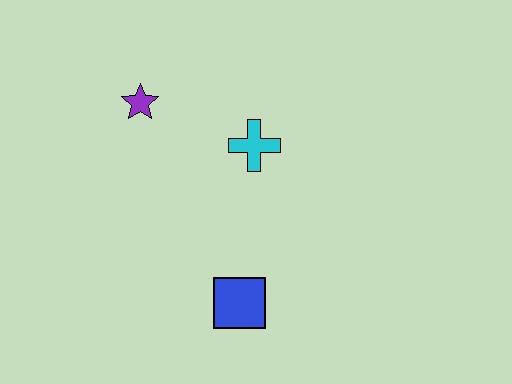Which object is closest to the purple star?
The cyan cross is closest to the purple star.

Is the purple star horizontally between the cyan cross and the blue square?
No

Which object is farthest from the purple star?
The blue square is farthest from the purple star.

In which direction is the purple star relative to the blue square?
The purple star is above the blue square.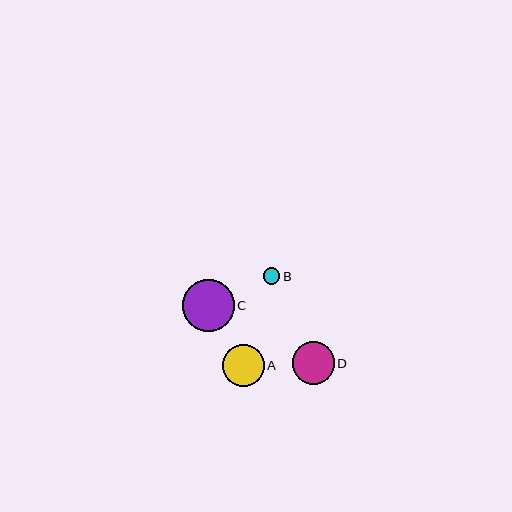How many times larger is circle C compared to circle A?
Circle C is approximately 1.2 times the size of circle A.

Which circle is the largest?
Circle C is the largest with a size of approximately 52 pixels.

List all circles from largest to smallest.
From largest to smallest: C, D, A, B.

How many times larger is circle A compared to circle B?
Circle A is approximately 2.5 times the size of circle B.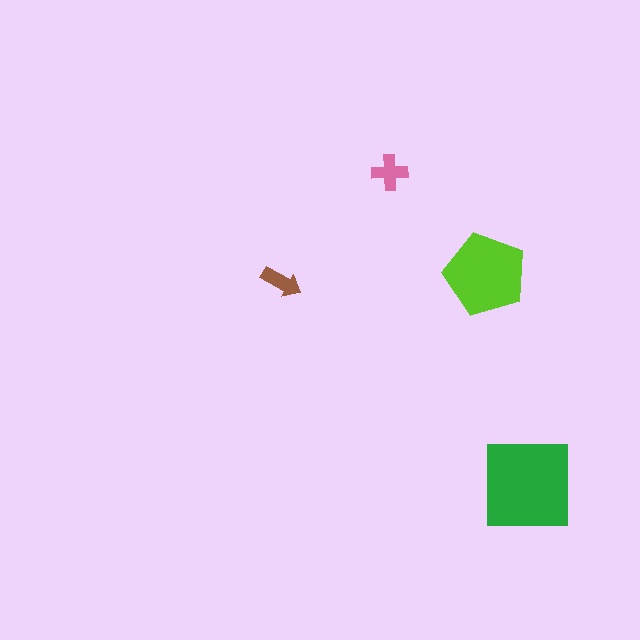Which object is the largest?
The green square.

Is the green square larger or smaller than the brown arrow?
Larger.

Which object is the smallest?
The brown arrow.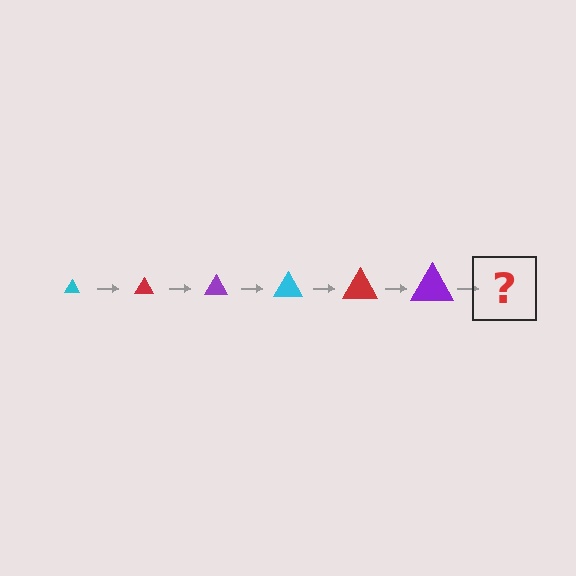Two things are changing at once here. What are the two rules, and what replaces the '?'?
The two rules are that the triangle grows larger each step and the color cycles through cyan, red, and purple. The '?' should be a cyan triangle, larger than the previous one.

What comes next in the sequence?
The next element should be a cyan triangle, larger than the previous one.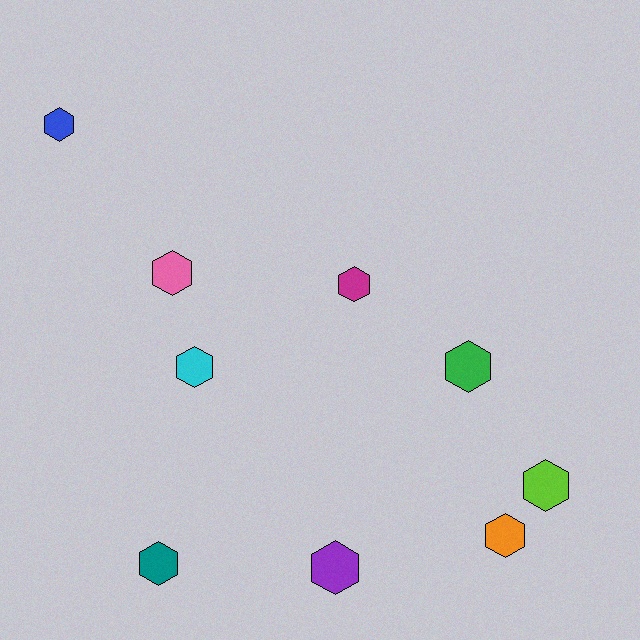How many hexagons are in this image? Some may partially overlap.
There are 9 hexagons.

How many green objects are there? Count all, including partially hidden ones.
There is 1 green object.